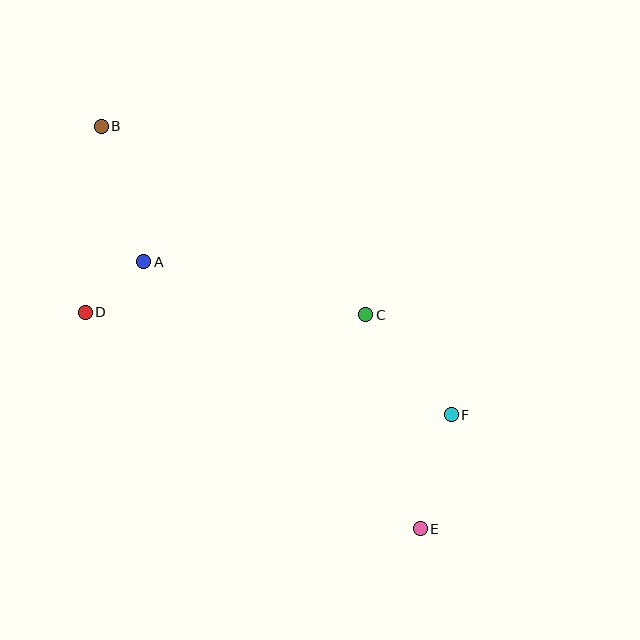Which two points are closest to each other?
Points A and D are closest to each other.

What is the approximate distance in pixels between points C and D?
The distance between C and D is approximately 280 pixels.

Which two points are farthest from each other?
Points B and E are farthest from each other.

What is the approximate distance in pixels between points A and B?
The distance between A and B is approximately 142 pixels.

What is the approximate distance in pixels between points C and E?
The distance between C and E is approximately 221 pixels.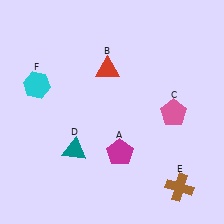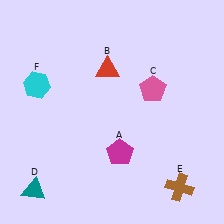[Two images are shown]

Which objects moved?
The objects that moved are: the pink pentagon (C), the teal triangle (D).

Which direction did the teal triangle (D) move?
The teal triangle (D) moved left.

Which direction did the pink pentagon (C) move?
The pink pentagon (C) moved up.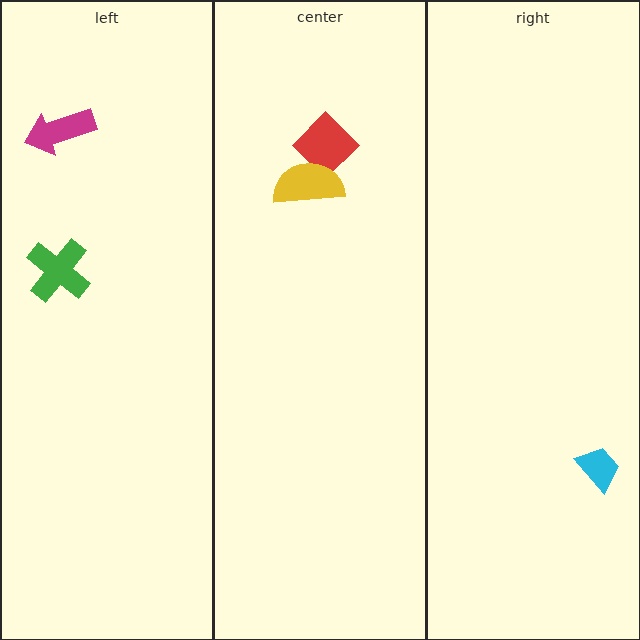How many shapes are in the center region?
2.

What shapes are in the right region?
The cyan trapezoid.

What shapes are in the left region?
The green cross, the magenta arrow.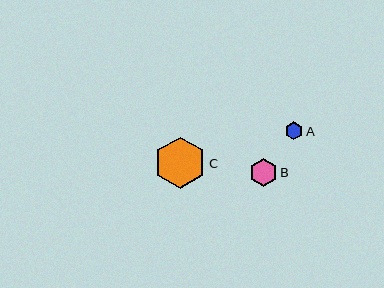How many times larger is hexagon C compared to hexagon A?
Hexagon C is approximately 2.9 times the size of hexagon A.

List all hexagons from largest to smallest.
From largest to smallest: C, B, A.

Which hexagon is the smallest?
Hexagon A is the smallest with a size of approximately 18 pixels.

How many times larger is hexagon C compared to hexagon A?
Hexagon C is approximately 2.9 times the size of hexagon A.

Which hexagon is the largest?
Hexagon C is the largest with a size of approximately 52 pixels.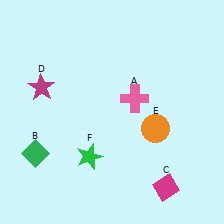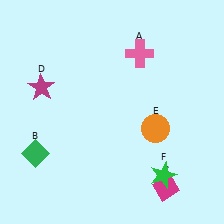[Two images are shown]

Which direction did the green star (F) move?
The green star (F) moved right.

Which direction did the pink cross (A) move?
The pink cross (A) moved up.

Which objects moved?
The objects that moved are: the pink cross (A), the green star (F).